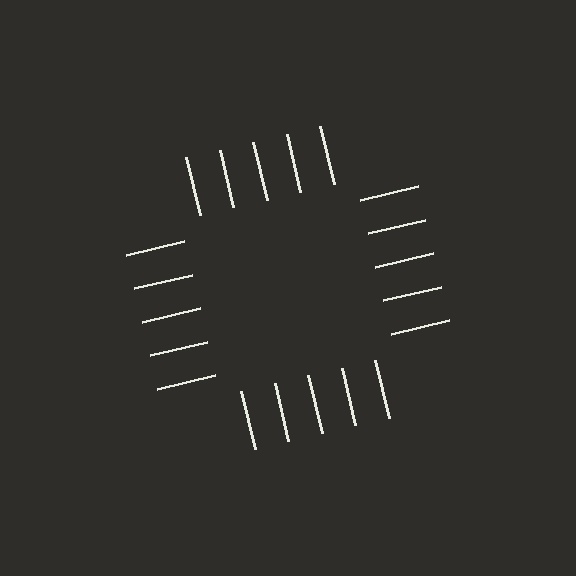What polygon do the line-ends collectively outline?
An illusory square — the line segments terminate on its edges but no continuous stroke is drawn.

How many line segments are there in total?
20 — 5 along each of the 4 edges.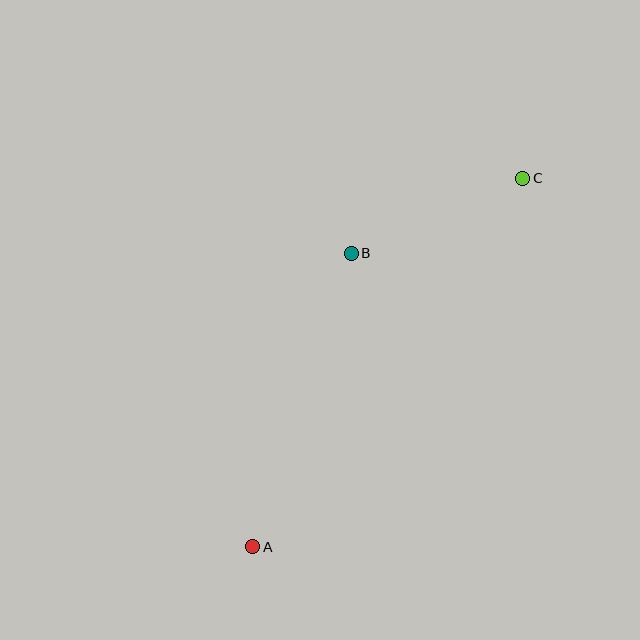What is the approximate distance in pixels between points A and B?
The distance between A and B is approximately 309 pixels.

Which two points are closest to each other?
Points B and C are closest to each other.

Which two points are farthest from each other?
Points A and C are farthest from each other.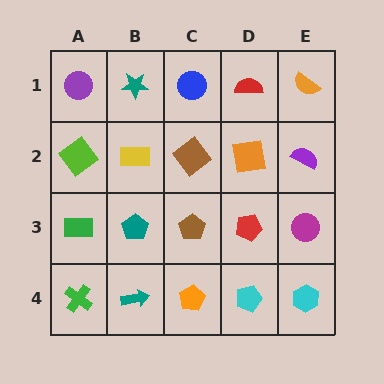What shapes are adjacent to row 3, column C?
A brown diamond (row 2, column C), an orange pentagon (row 4, column C), a teal pentagon (row 3, column B), a red pentagon (row 3, column D).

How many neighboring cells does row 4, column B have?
3.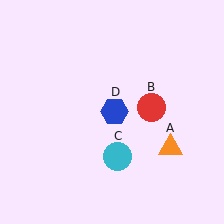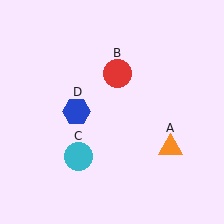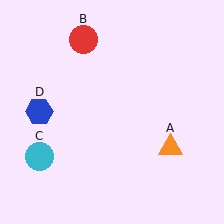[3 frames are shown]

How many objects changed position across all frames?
3 objects changed position: red circle (object B), cyan circle (object C), blue hexagon (object D).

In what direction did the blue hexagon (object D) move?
The blue hexagon (object D) moved left.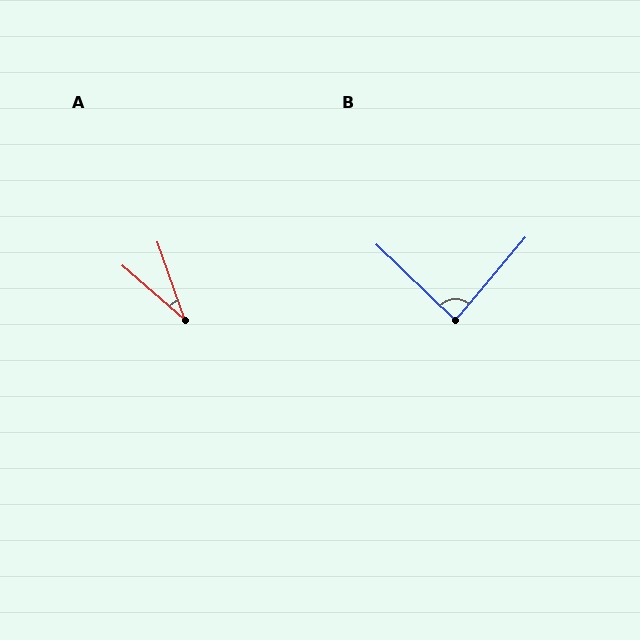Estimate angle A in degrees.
Approximately 30 degrees.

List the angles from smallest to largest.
A (30°), B (86°).